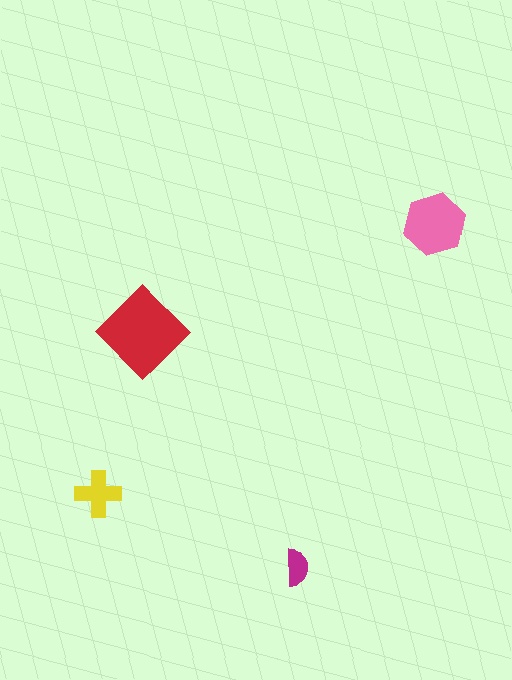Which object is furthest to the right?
The pink hexagon is rightmost.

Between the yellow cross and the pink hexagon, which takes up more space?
The pink hexagon.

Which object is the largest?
The red diamond.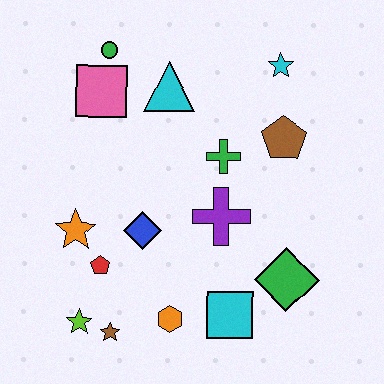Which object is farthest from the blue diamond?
The cyan star is farthest from the blue diamond.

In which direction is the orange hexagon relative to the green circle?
The orange hexagon is below the green circle.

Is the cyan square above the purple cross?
No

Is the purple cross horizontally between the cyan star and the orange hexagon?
Yes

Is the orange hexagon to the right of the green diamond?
No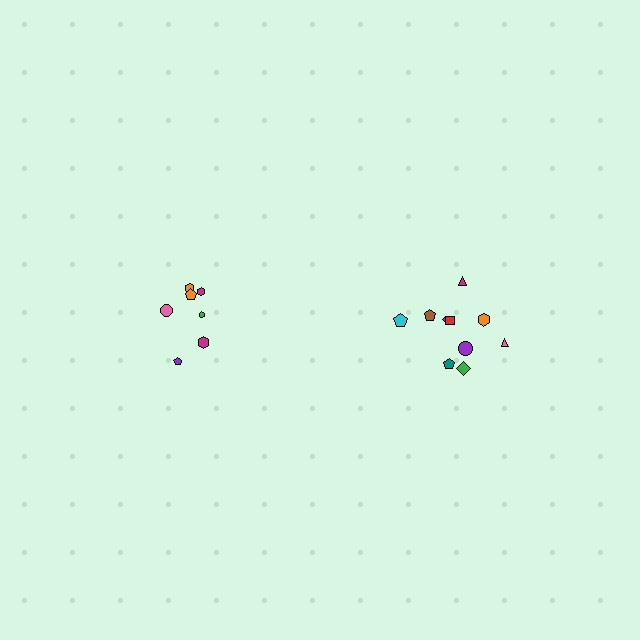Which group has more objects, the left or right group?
The right group.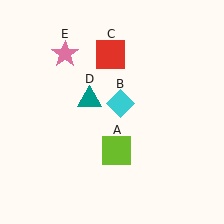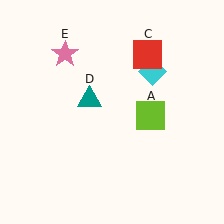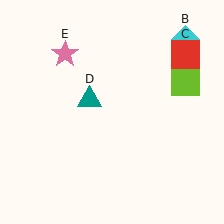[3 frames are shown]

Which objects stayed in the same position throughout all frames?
Teal triangle (object D) and pink star (object E) remained stationary.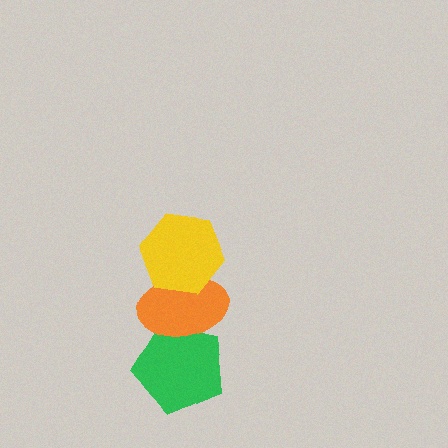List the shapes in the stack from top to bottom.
From top to bottom: the yellow hexagon, the orange ellipse, the green pentagon.